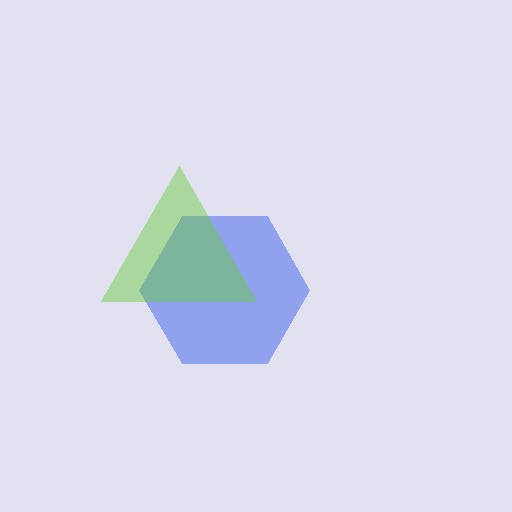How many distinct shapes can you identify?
There are 2 distinct shapes: a blue hexagon, a lime triangle.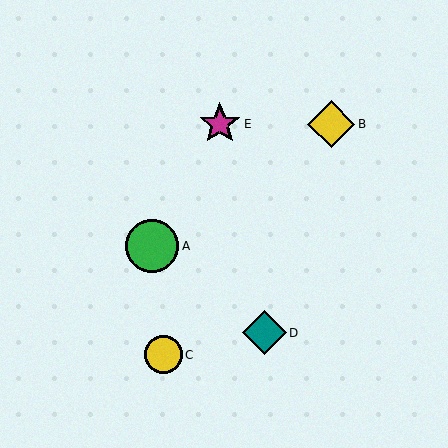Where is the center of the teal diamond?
The center of the teal diamond is at (264, 333).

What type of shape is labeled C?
Shape C is a yellow circle.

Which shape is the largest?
The green circle (labeled A) is the largest.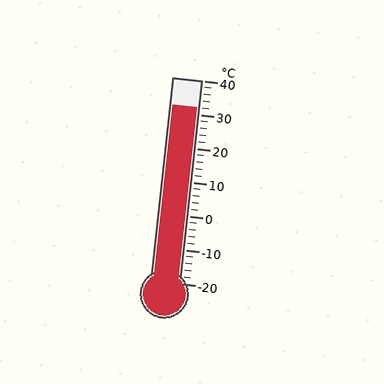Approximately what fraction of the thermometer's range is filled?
The thermometer is filled to approximately 85% of its range.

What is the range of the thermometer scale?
The thermometer scale ranges from -20°C to 40°C.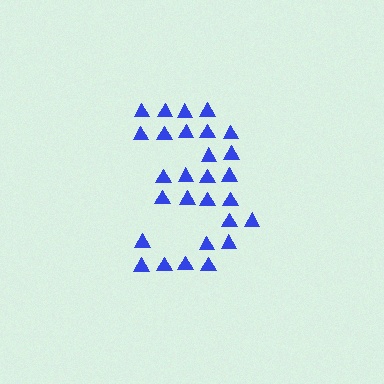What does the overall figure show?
The overall figure shows the digit 3.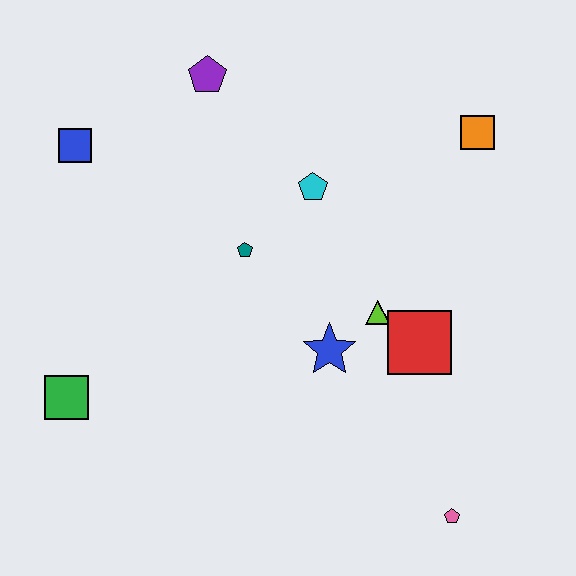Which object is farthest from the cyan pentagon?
The pink pentagon is farthest from the cyan pentagon.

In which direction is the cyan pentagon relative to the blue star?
The cyan pentagon is above the blue star.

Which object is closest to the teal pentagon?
The cyan pentagon is closest to the teal pentagon.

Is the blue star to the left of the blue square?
No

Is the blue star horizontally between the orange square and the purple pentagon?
Yes